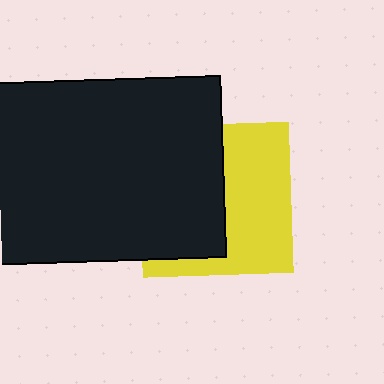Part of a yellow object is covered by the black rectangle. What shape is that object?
It is a square.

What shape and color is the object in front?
The object in front is a black rectangle.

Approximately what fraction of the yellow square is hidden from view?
Roughly 51% of the yellow square is hidden behind the black rectangle.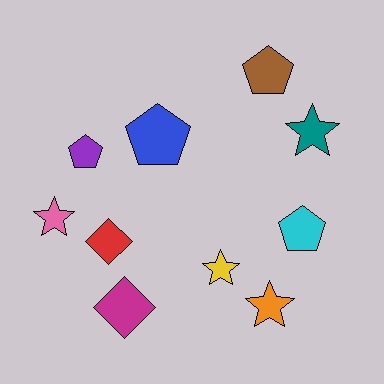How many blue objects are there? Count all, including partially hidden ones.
There is 1 blue object.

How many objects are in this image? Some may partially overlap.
There are 10 objects.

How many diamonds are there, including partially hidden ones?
There are 2 diamonds.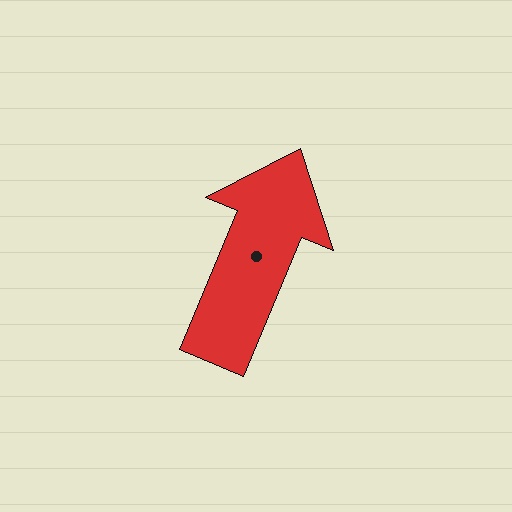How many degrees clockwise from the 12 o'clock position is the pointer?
Approximately 23 degrees.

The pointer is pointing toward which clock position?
Roughly 1 o'clock.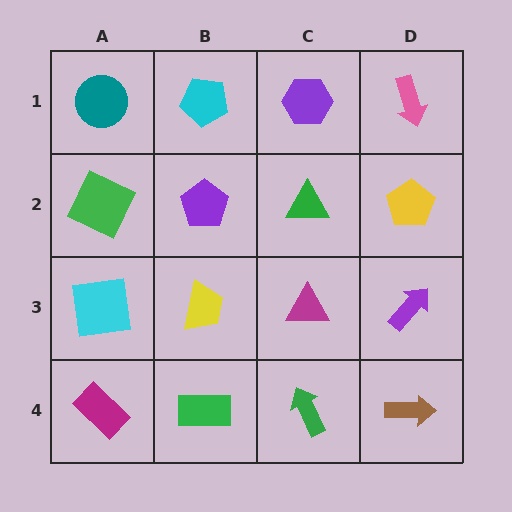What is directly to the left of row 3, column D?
A magenta triangle.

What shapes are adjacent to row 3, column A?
A green square (row 2, column A), a magenta rectangle (row 4, column A), a yellow trapezoid (row 3, column B).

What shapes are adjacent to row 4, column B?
A yellow trapezoid (row 3, column B), a magenta rectangle (row 4, column A), a green arrow (row 4, column C).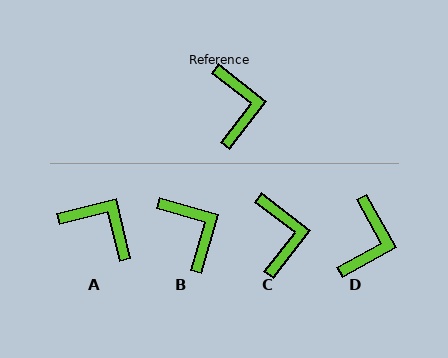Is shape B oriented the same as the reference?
No, it is off by about 21 degrees.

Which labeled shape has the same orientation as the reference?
C.